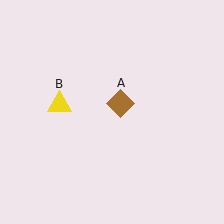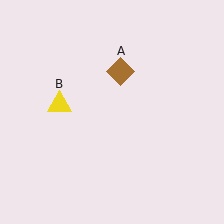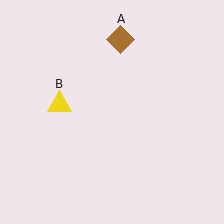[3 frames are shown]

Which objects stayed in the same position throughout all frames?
Yellow triangle (object B) remained stationary.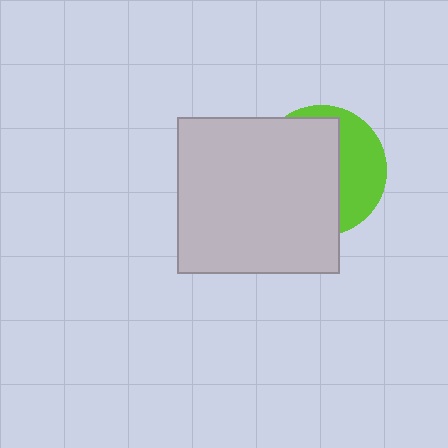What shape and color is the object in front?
The object in front is a light gray rectangle.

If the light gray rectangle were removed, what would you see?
You would see the complete lime circle.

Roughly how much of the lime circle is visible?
A small part of it is visible (roughly 37%).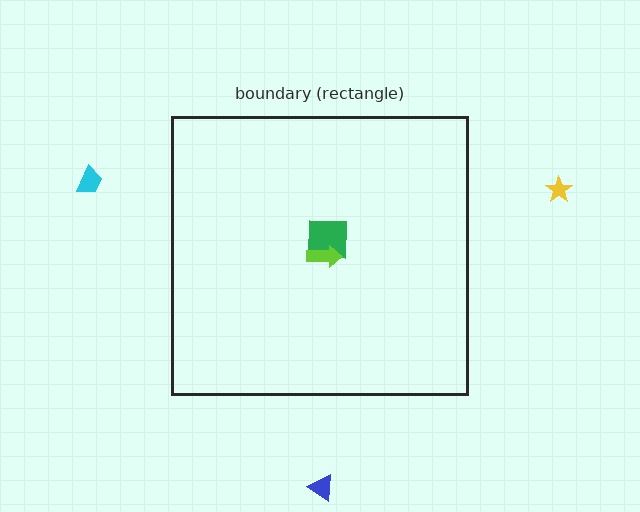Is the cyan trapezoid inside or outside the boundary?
Outside.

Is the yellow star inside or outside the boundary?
Outside.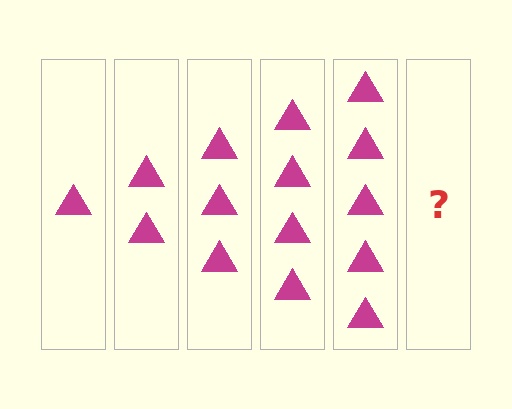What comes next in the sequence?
The next element should be 6 triangles.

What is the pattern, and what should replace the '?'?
The pattern is that each step adds one more triangle. The '?' should be 6 triangles.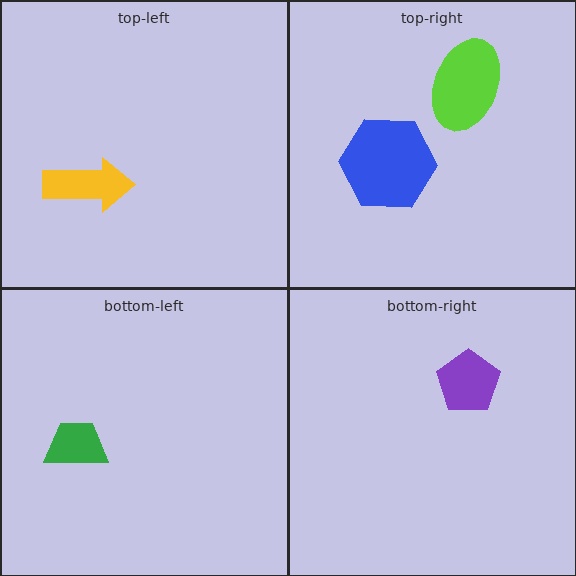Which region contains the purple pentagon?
The bottom-right region.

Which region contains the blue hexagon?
The top-right region.